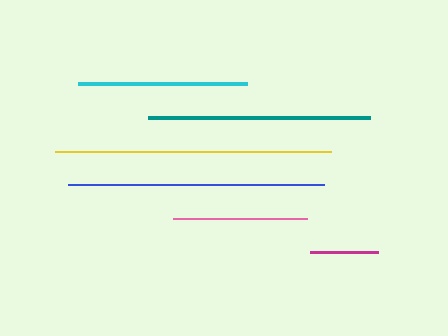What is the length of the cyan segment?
The cyan segment is approximately 169 pixels long.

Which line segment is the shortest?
The magenta line is the shortest at approximately 68 pixels.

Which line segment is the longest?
The yellow line is the longest at approximately 276 pixels.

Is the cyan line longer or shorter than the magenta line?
The cyan line is longer than the magenta line.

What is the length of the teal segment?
The teal segment is approximately 222 pixels long.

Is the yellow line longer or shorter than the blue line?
The yellow line is longer than the blue line.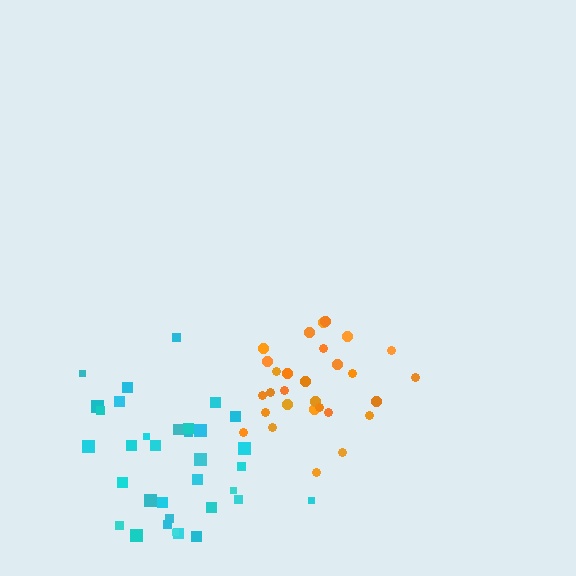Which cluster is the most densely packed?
Orange.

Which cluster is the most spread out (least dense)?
Cyan.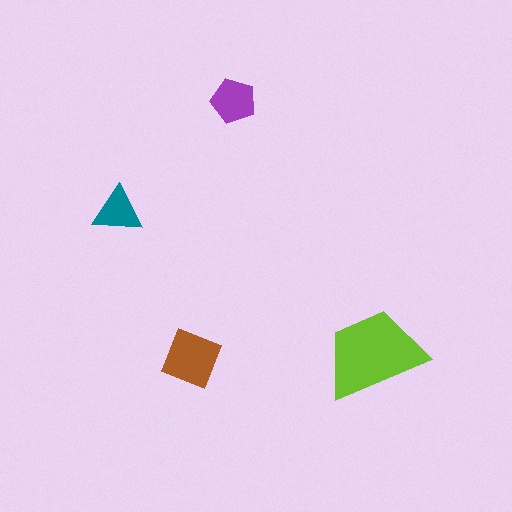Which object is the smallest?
The teal triangle.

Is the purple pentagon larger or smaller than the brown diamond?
Smaller.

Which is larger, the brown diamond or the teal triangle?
The brown diamond.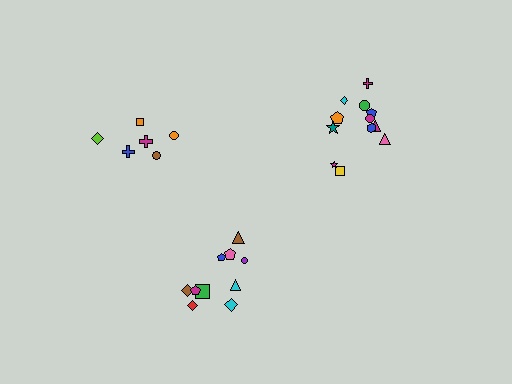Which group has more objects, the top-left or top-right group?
The top-right group.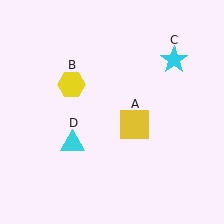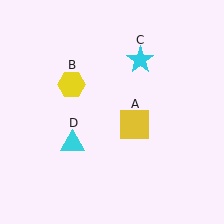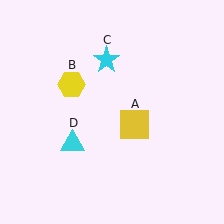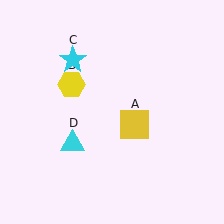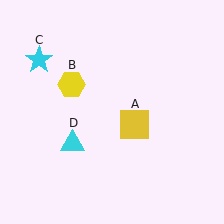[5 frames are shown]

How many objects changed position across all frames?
1 object changed position: cyan star (object C).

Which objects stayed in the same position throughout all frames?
Yellow square (object A) and yellow hexagon (object B) and cyan triangle (object D) remained stationary.